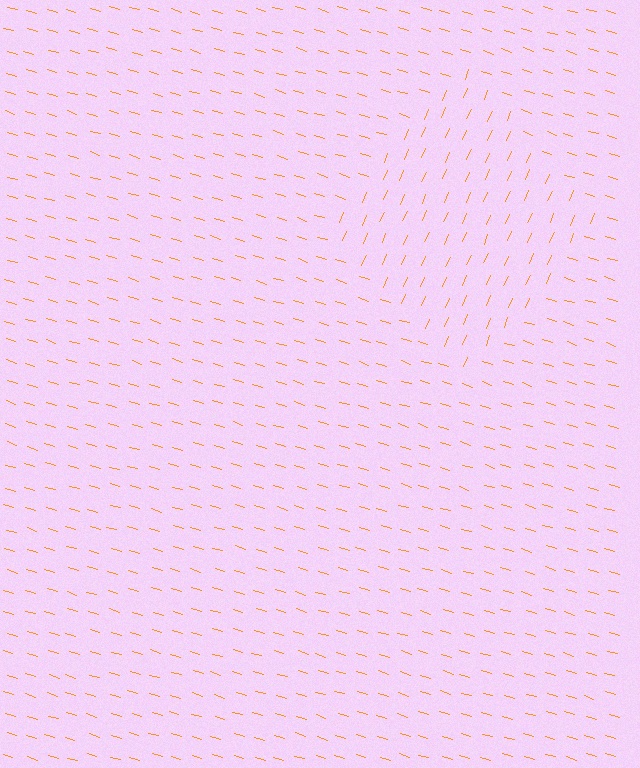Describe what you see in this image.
The image is filled with small orange line segments. A diamond region in the image has lines oriented differently from the surrounding lines, creating a visible texture boundary.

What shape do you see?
I see a diamond.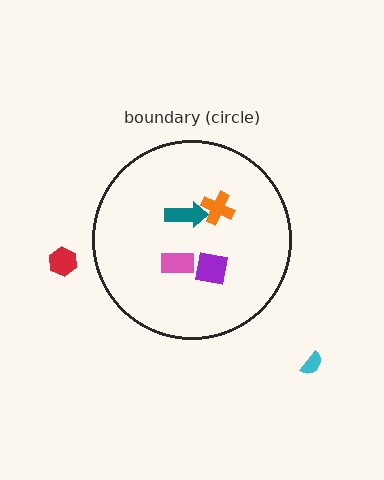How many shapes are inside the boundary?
4 inside, 2 outside.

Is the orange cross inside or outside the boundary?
Inside.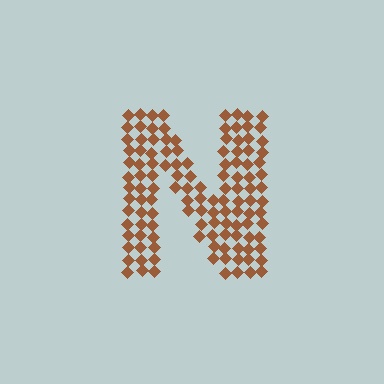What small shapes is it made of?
It is made of small diamonds.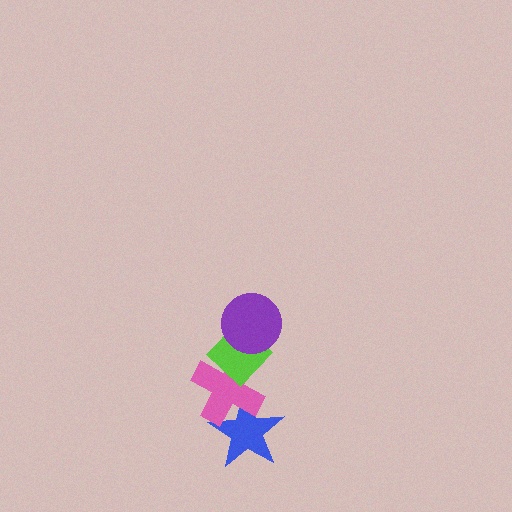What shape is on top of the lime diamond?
The purple circle is on top of the lime diamond.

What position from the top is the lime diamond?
The lime diamond is 2nd from the top.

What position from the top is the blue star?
The blue star is 4th from the top.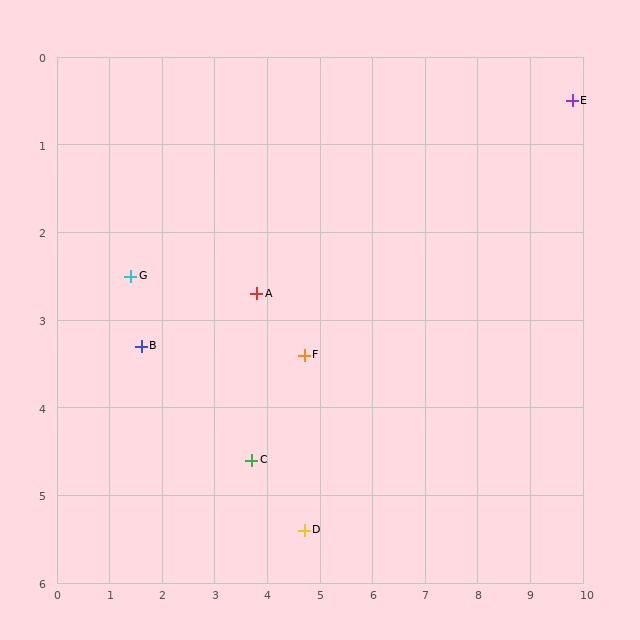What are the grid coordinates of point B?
Point B is at approximately (1.6, 3.3).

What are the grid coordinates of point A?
Point A is at approximately (3.8, 2.7).